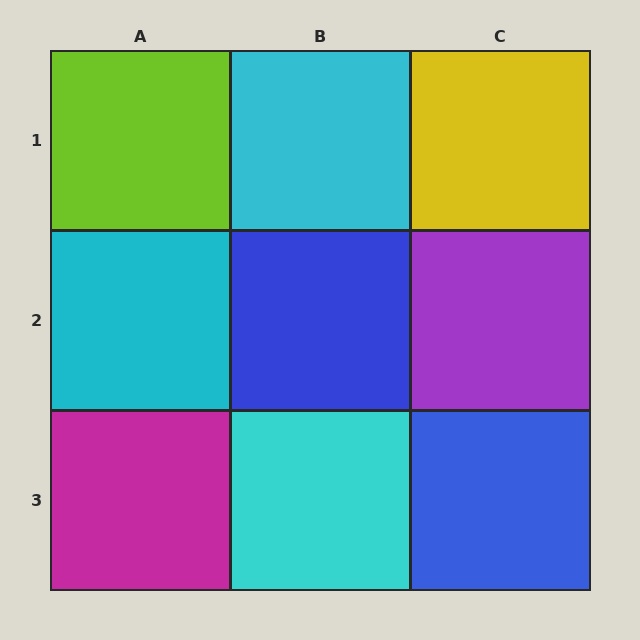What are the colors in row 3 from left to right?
Magenta, cyan, blue.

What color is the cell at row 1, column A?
Lime.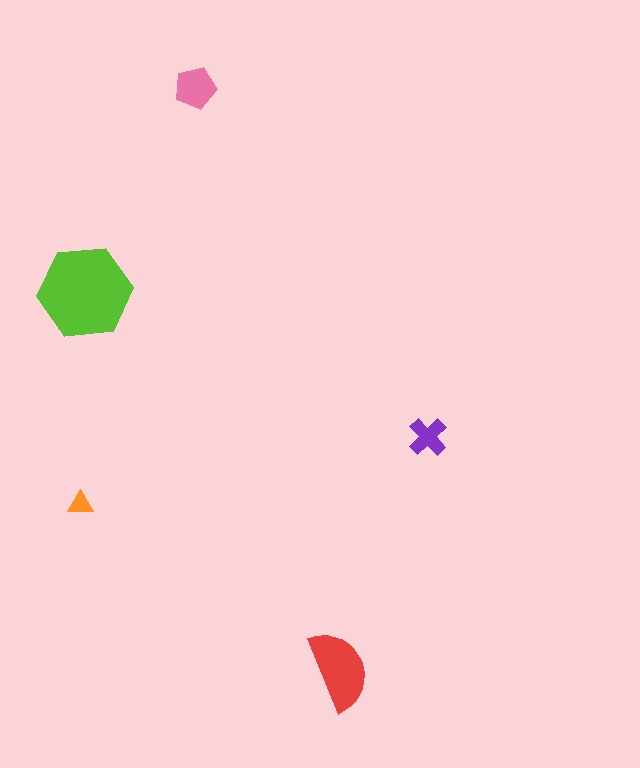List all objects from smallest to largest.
The orange triangle, the purple cross, the pink pentagon, the red semicircle, the lime hexagon.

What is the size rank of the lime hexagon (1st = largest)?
1st.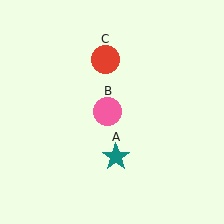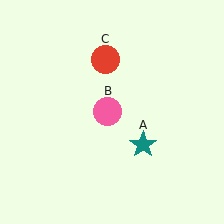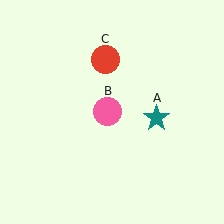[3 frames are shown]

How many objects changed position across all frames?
1 object changed position: teal star (object A).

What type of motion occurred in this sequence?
The teal star (object A) rotated counterclockwise around the center of the scene.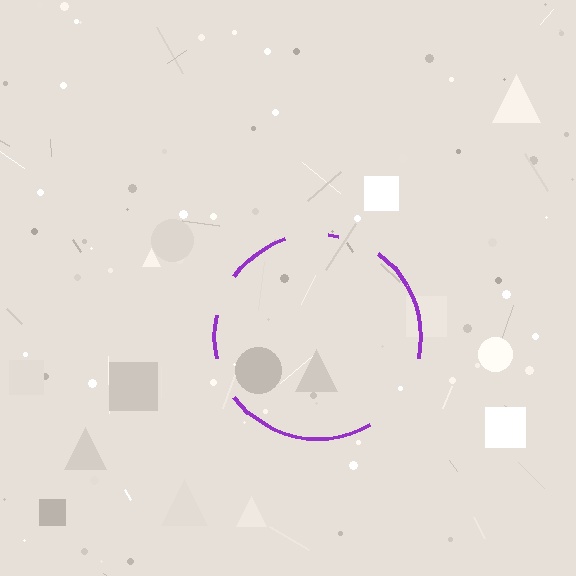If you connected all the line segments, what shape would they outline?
They would outline a circle.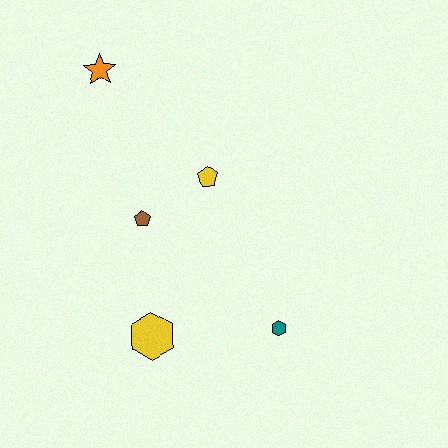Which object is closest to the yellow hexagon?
The brown pentagon is closest to the yellow hexagon.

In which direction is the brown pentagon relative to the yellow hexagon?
The brown pentagon is above the yellow hexagon.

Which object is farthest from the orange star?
The teal hexagon is farthest from the orange star.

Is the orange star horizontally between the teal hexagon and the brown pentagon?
No